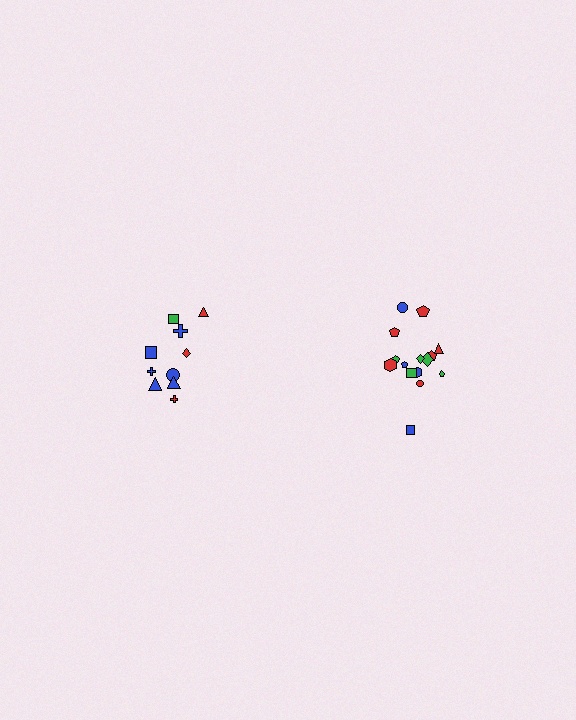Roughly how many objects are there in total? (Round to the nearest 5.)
Roughly 25 objects in total.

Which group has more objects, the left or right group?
The right group.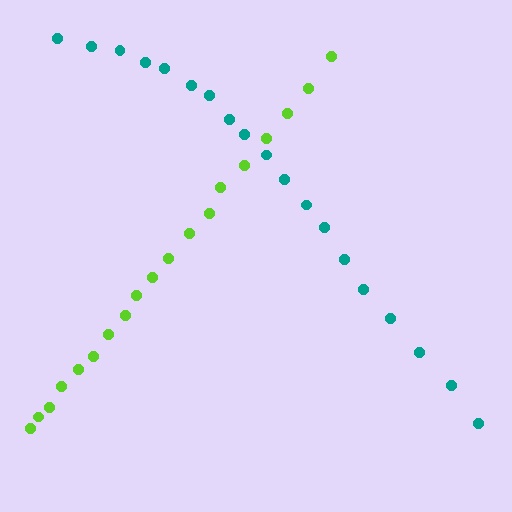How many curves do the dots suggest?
There are 2 distinct paths.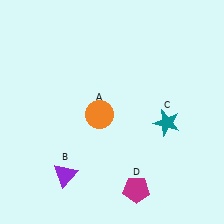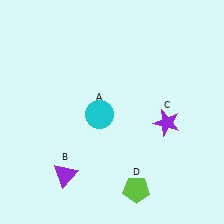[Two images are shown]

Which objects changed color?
A changed from orange to cyan. C changed from teal to purple. D changed from magenta to lime.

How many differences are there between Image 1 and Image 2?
There are 3 differences between the two images.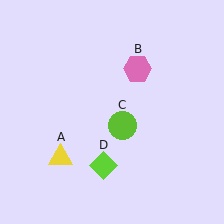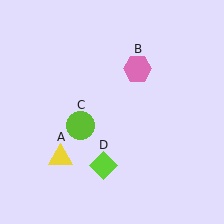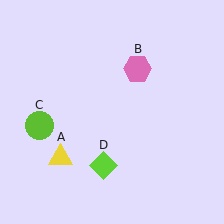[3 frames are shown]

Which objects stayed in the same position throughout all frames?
Yellow triangle (object A) and pink hexagon (object B) and lime diamond (object D) remained stationary.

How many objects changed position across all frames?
1 object changed position: lime circle (object C).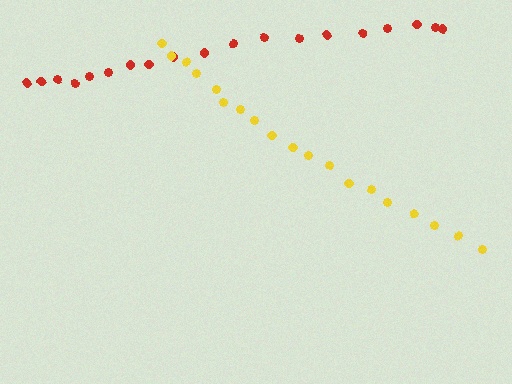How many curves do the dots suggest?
There are 2 distinct paths.